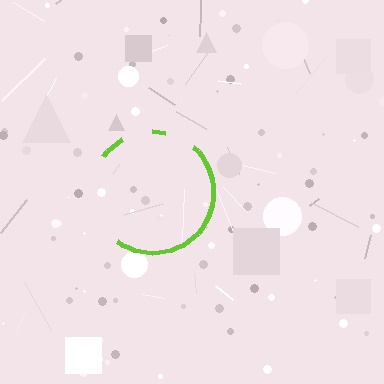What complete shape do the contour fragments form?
The contour fragments form a circle.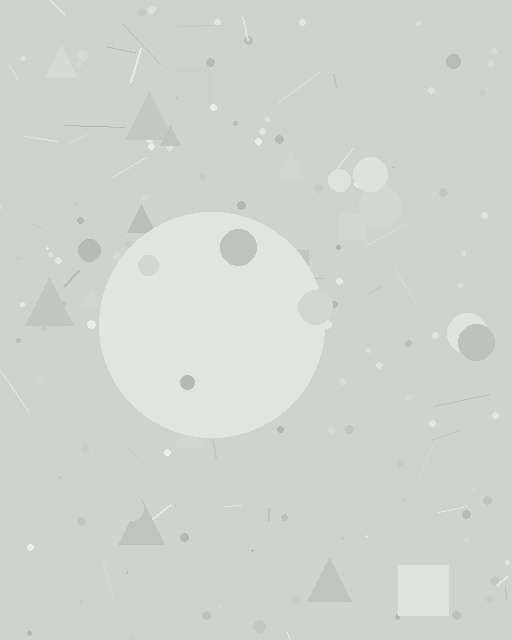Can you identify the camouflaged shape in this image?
The camouflaged shape is a circle.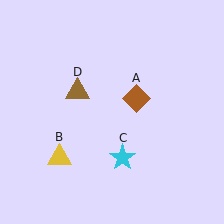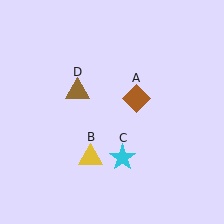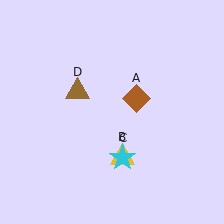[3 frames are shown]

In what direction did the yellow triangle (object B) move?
The yellow triangle (object B) moved right.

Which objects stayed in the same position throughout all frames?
Brown diamond (object A) and cyan star (object C) and brown triangle (object D) remained stationary.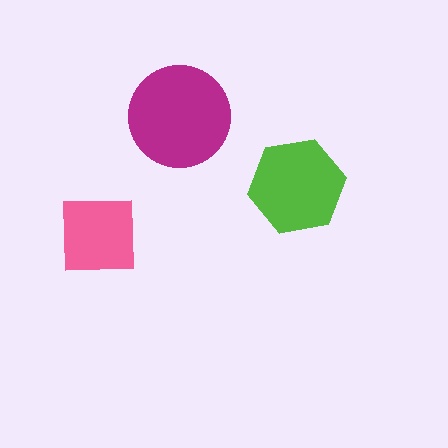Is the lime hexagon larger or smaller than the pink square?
Larger.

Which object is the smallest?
The pink square.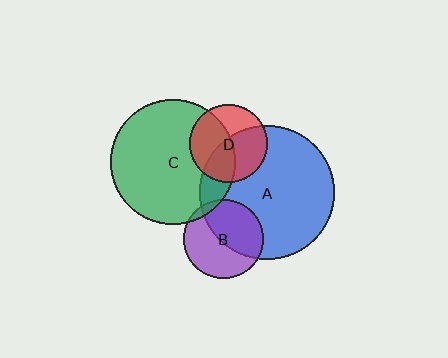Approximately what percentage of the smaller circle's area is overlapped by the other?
Approximately 15%.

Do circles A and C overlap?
Yes.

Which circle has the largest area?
Circle A (blue).